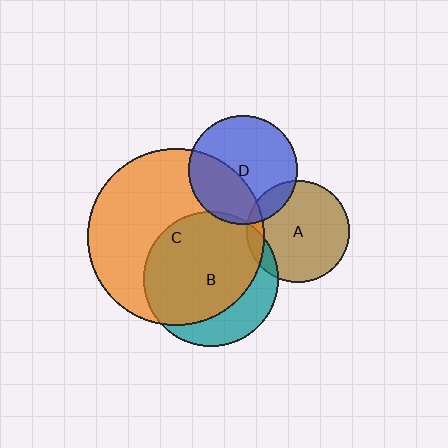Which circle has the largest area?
Circle C (orange).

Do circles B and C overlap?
Yes.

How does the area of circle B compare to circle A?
Approximately 1.7 times.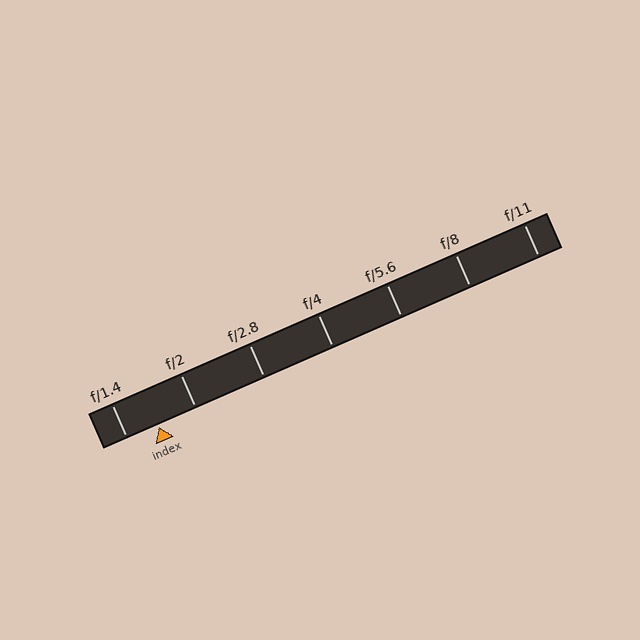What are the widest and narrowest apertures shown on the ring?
The widest aperture shown is f/1.4 and the narrowest is f/11.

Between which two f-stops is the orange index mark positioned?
The index mark is between f/1.4 and f/2.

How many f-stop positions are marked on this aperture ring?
There are 7 f-stop positions marked.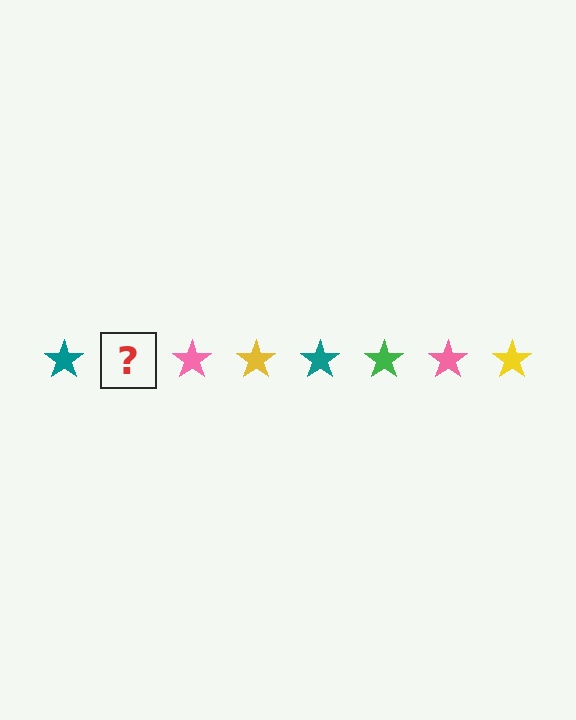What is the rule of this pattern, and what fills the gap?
The rule is that the pattern cycles through teal, green, pink, yellow stars. The gap should be filled with a green star.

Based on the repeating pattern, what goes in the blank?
The blank should be a green star.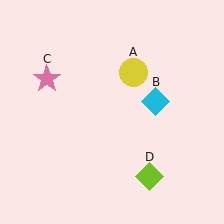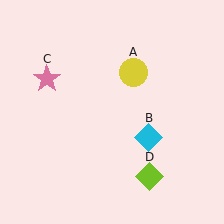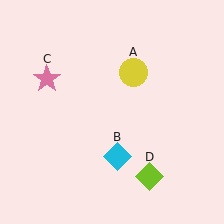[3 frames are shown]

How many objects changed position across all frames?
1 object changed position: cyan diamond (object B).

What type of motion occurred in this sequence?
The cyan diamond (object B) rotated clockwise around the center of the scene.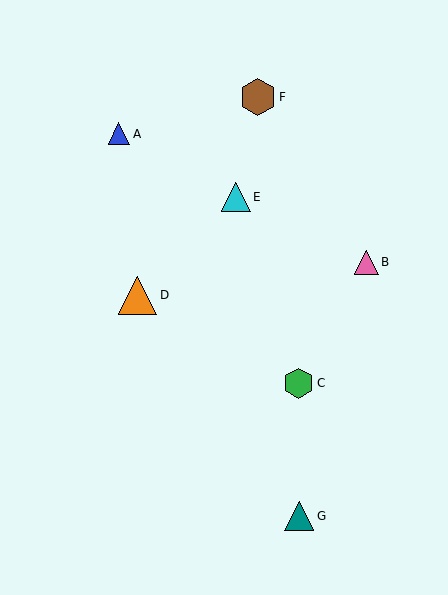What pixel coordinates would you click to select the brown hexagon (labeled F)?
Click at (258, 97) to select the brown hexagon F.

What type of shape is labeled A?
Shape A is a blue triangle.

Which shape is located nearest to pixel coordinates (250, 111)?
The brown hexagon (labeled F) at (258, 97) is nearest to that location.